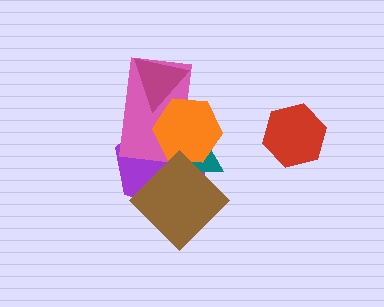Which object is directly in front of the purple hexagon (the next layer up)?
The pink rectangle is directly in front of the purple hexagon.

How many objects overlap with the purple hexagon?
4 objects overlap with the purple hexagon.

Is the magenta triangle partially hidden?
Yes, it is partially covered by another shape.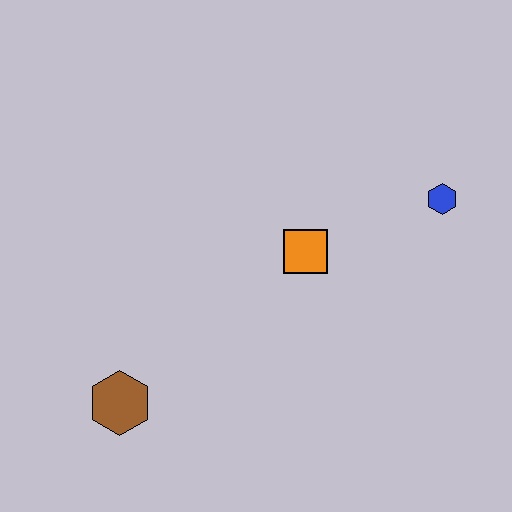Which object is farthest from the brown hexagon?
The blue hexagon is farthest from the brown hexagon.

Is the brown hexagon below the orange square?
Yes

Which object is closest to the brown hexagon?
The orange square is closest to the brown hexagon.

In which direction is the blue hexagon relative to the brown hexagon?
The blue hexagon is to the right of the brown hexagon.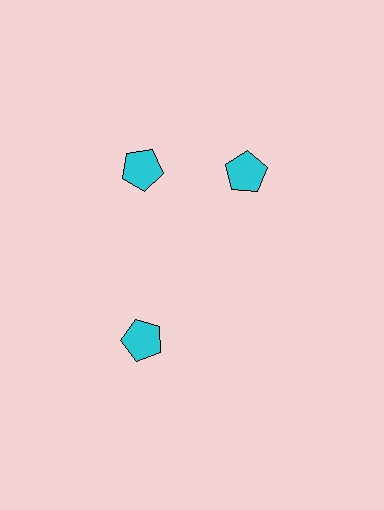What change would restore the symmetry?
The symmetry would be restored by rotating it back into even spacing with its neighbors so that all 3 pentagons sit at equal angles and equal distance from the center.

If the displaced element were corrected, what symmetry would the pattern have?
It would have 3-fold rotational symmetry — the pattern would map onto itself every 120 degrees.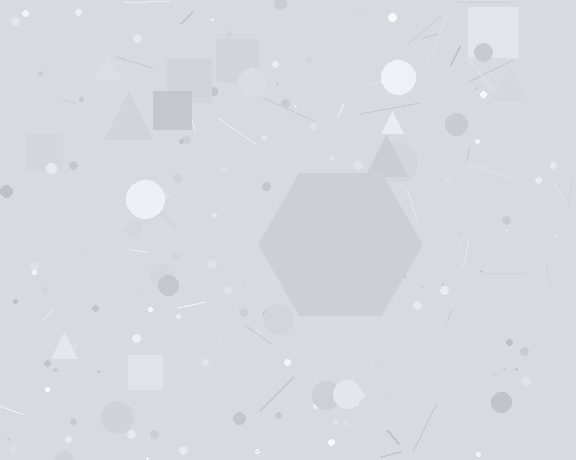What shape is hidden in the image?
A hexagon is hidden in the image.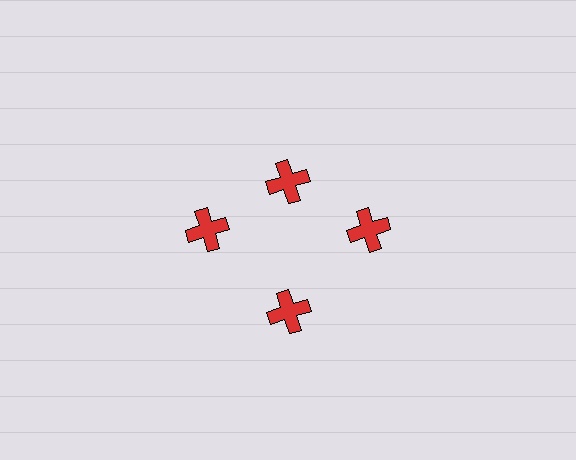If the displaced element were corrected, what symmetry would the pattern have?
It would have 4-fold rotational symmetry — the pattern would map onto itself every 90 degrees.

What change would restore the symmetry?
The symmetry would be restored by moving it outward, back onto the ring so that all 4 crosses sit at equal angles and equal distance from the center.